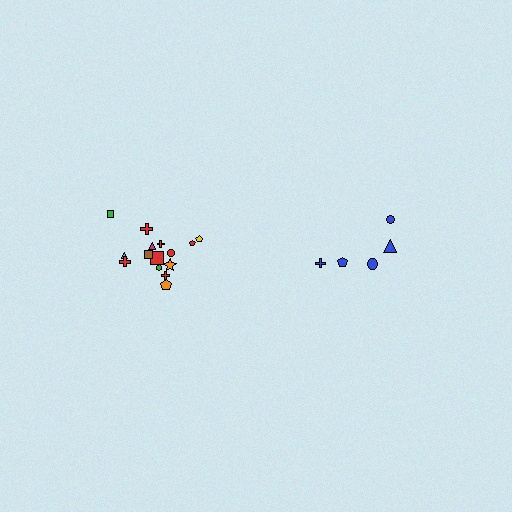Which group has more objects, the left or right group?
The left group.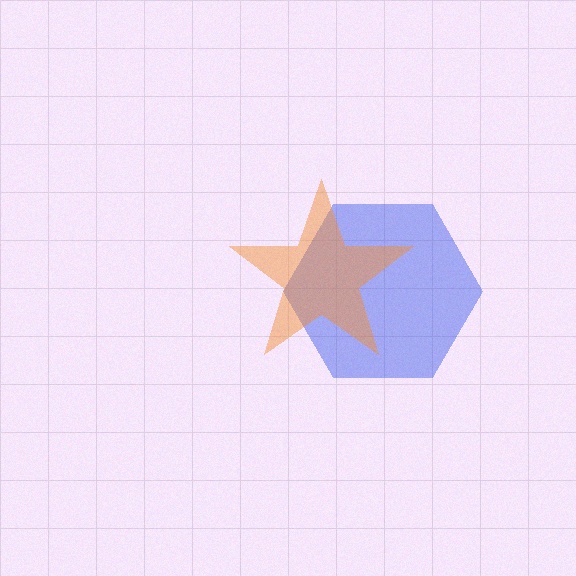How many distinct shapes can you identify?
There are 2 distinct shapes: a blue hexagon, an orange star.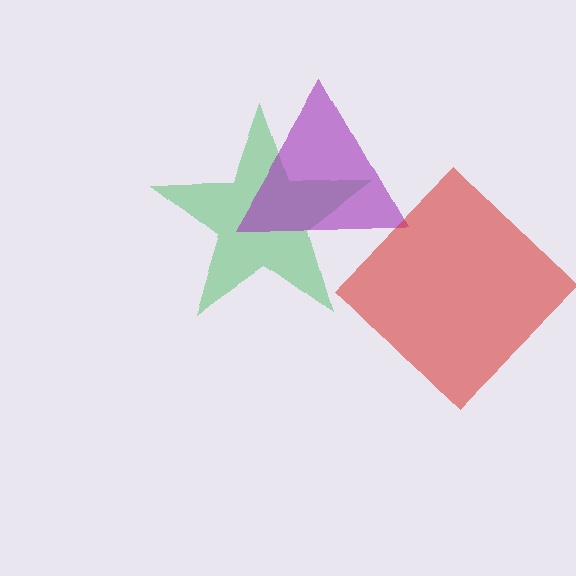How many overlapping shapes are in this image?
There are 3 overlapping shapes in the image.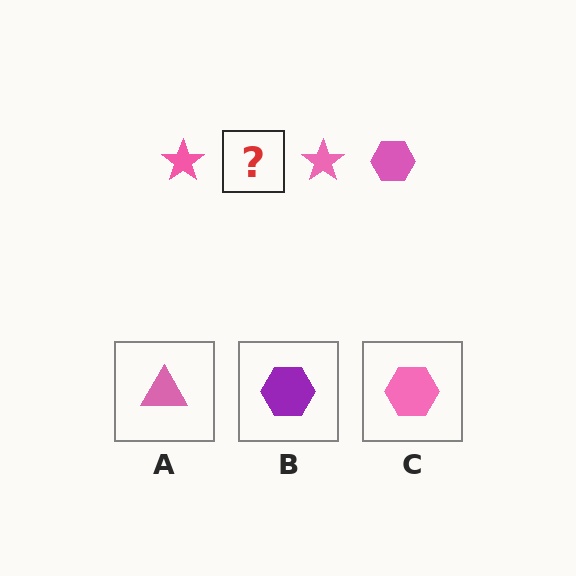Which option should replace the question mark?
Option C.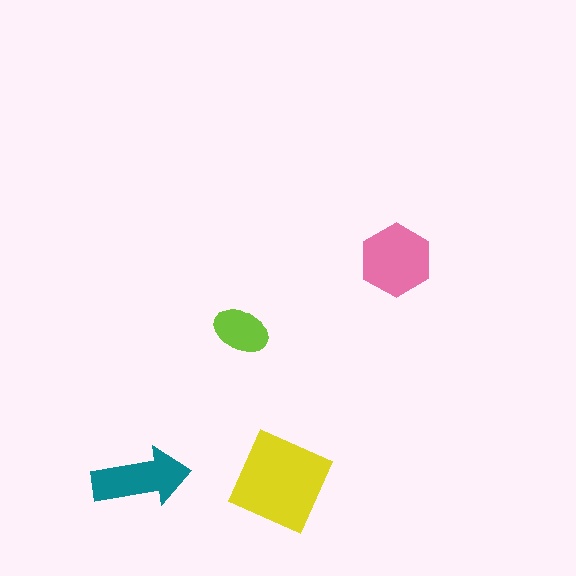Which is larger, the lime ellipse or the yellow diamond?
The yellow diamond.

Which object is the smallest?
The lime ellipse.